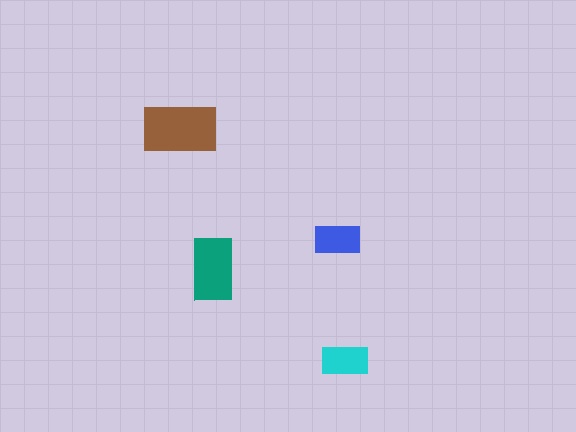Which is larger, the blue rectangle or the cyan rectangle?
The cyan one.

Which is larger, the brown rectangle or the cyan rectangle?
The brown one.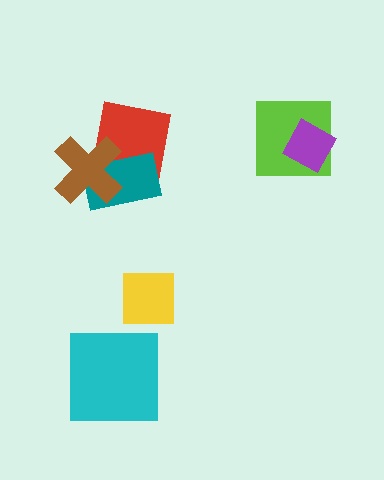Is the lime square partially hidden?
Yes, it is partially covered by another shape.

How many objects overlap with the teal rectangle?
2 objects overlap with the teal rectangle.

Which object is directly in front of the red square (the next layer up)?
The teal rectangle is directly in front of the red square.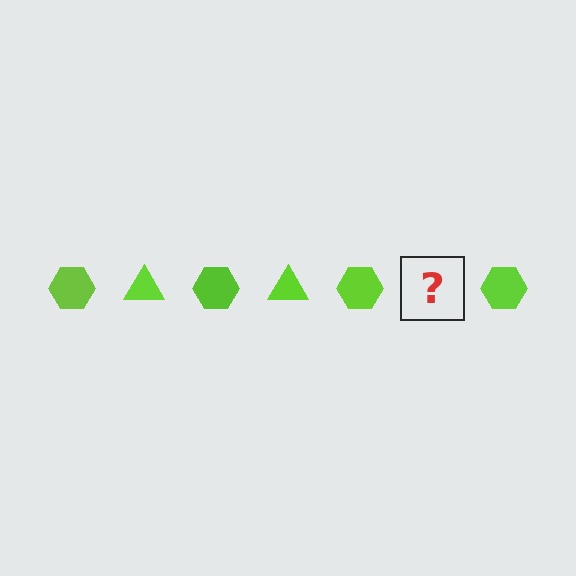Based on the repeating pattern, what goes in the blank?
The blank should be a lime triangle.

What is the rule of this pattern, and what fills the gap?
The rule is that the pattern cycles through hexagon, triangle shapes in lime. The gap should be filled with a lime triangle.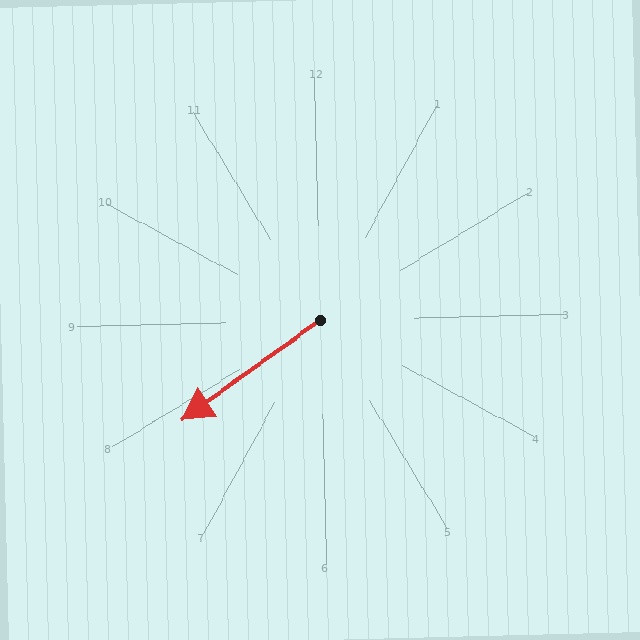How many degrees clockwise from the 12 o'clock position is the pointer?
Approximately 236 degrees.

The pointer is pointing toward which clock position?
Roughly 8 o'clock.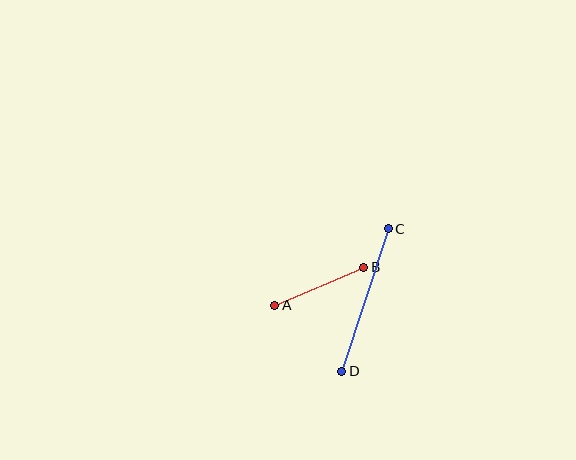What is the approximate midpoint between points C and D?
The midpoint is at approximately (365, 300) pixels.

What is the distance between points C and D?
The distance is approximately 150 pixels.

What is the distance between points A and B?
The distance is approximately 97 pixels.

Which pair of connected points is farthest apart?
Points C and D are farthest apart.